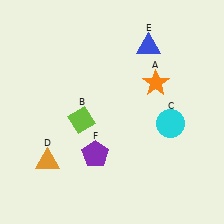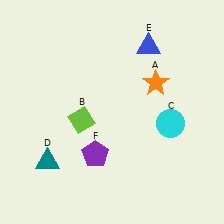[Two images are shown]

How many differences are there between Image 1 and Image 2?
There is 1 difference between the two images.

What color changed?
The triangle (D) changed from orange in Image 1 to teal in Image 2.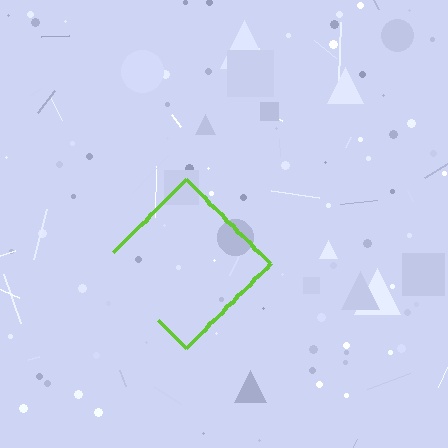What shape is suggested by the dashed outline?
The dashed outline suggests a diamond.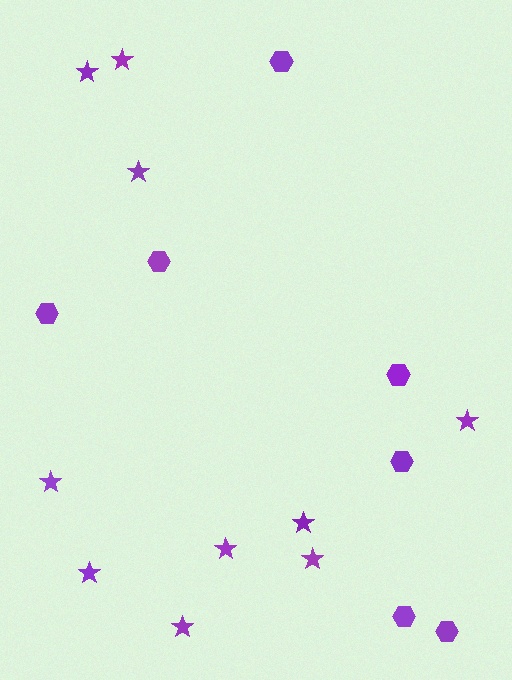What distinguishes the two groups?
There are 2 groups: one group of hexagons (7) and one group of stars (10).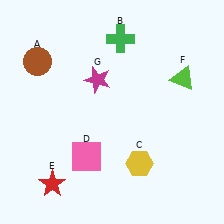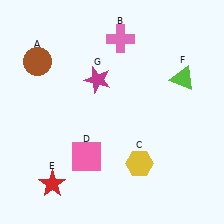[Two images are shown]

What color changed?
The cross (B) changed from green in Image 1 to pink in Image 2.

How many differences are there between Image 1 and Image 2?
There is 1 difference between the two images.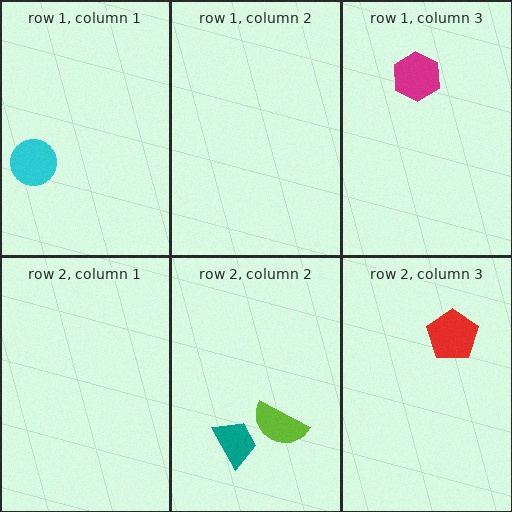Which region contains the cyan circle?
The row 1, column 1 region.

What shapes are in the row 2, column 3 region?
The red pentagon.